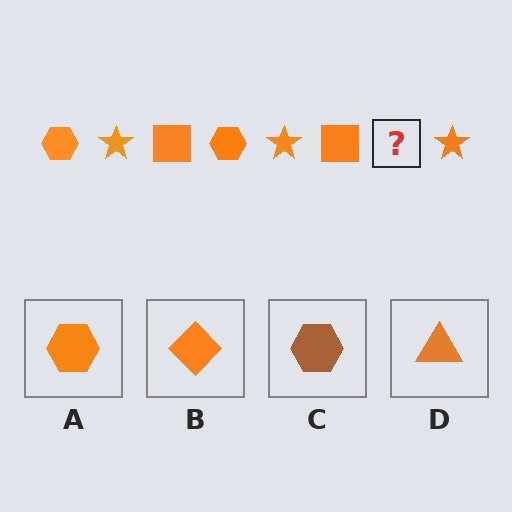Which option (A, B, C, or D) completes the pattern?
A.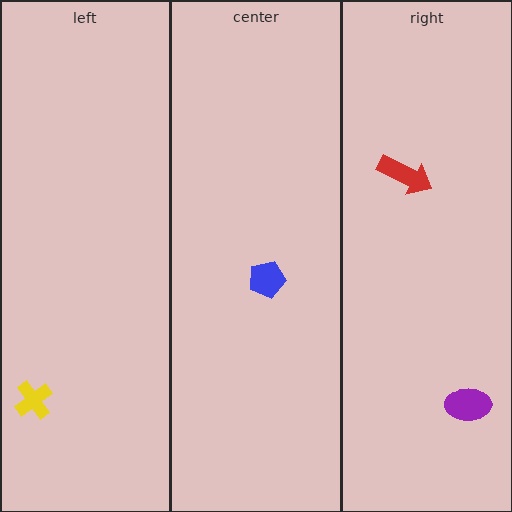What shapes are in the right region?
The purple ellipse, the red arrow.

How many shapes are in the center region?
1.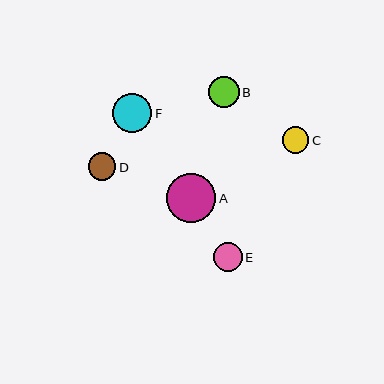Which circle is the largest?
Circle A is the largest with a size of approximately 49 pixels.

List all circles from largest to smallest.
From largest to smallest: A, F, B, E, D, C.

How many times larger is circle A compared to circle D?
Circle A is approximately 1.8 times the size of circle D.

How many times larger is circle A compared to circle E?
Circle A is approximately 1.7 times the size of circle E.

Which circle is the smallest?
Circle C is the smallest with a size of approximately 26 pixels.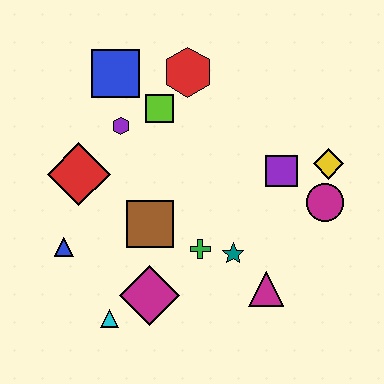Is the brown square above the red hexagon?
No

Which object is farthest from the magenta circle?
The blue triangle is farthest from the magenta circle.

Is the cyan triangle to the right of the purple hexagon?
No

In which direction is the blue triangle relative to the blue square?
The blue triangle is below the blue square.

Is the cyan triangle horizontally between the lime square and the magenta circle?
No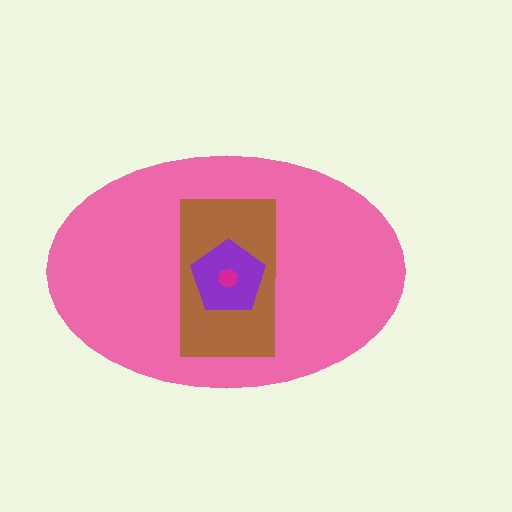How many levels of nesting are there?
4.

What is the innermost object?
The magenta hexagon.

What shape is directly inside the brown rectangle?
The purple pentagon.